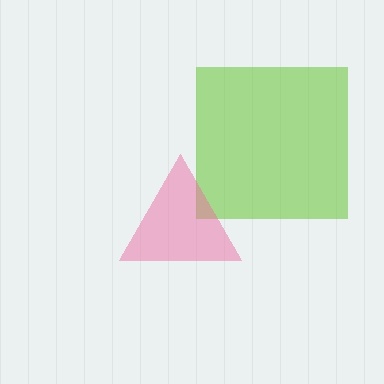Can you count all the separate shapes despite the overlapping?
Yes, there are 2 separate shapes.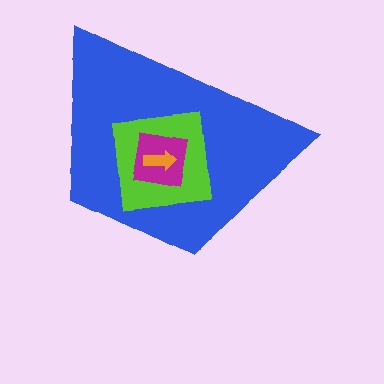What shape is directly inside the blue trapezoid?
The lime square.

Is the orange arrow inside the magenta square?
Yes.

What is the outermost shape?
The blue trapezoid.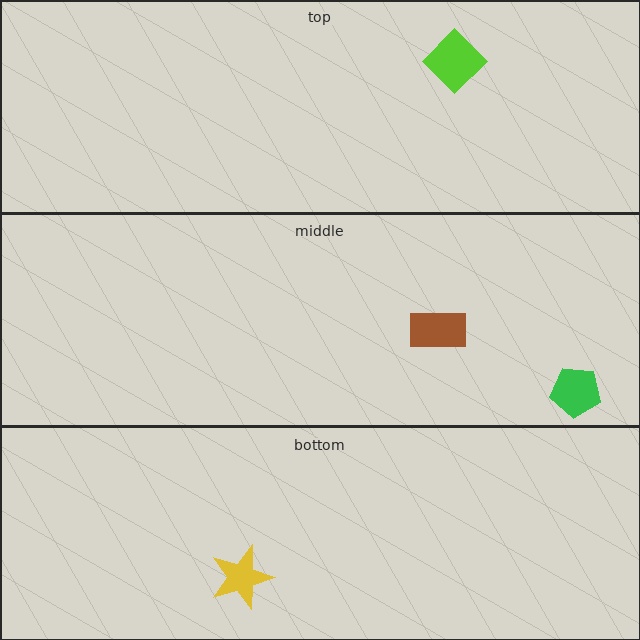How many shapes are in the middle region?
2.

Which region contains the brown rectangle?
The middle region.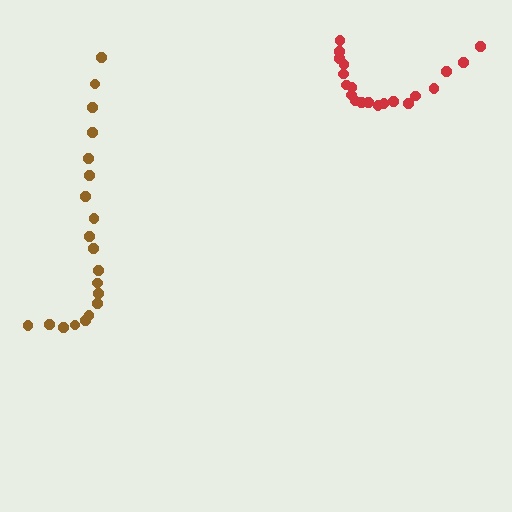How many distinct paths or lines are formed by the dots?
There are 2 distinct paths.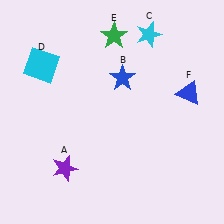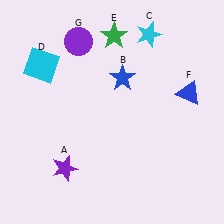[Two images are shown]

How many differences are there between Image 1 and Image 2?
There is 1 difference between the two images.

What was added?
A purple circle (G) was added in Image 2.